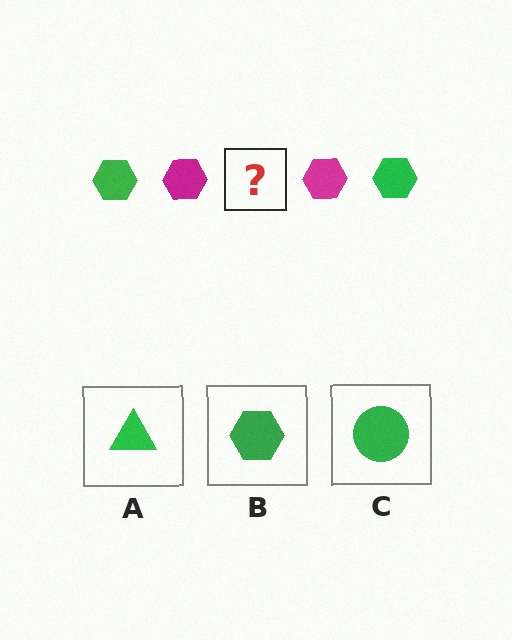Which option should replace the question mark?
Option B.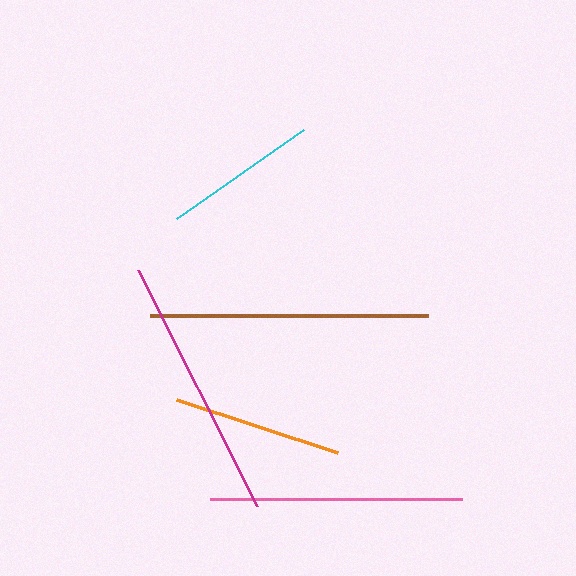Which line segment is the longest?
The brown line is the longest at approximately 278 pixels.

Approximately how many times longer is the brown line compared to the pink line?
The brown line is approximately 1.1 times the length of the pink line.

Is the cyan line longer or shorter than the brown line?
The brown line is longer than the cyan line.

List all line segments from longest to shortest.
From longest to shortest: brown, magenta, pink, orange, cyan.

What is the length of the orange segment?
The orange segment is approximately 169 pixels long.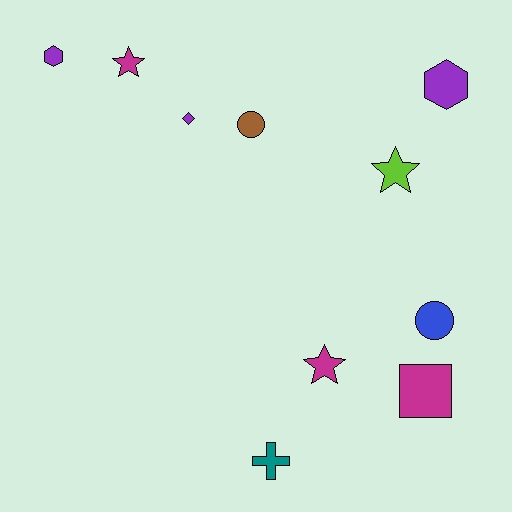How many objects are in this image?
There are 10 objects.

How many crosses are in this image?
There is 1 cross.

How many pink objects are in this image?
There are no pink objects.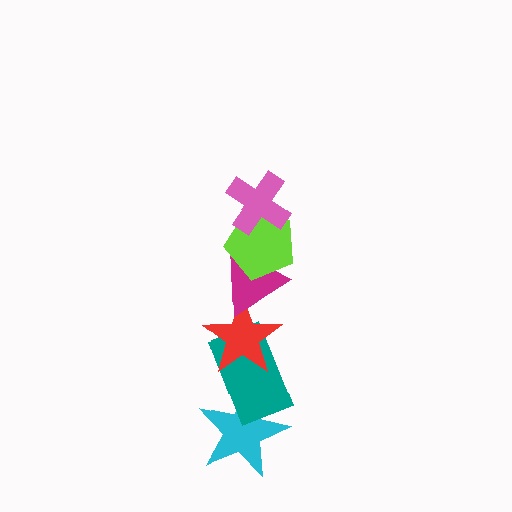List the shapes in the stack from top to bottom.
From top to bottom: the pink cross, the lime pentagon, the magenta triangle, the red star, the teal rectangle, the cyan star.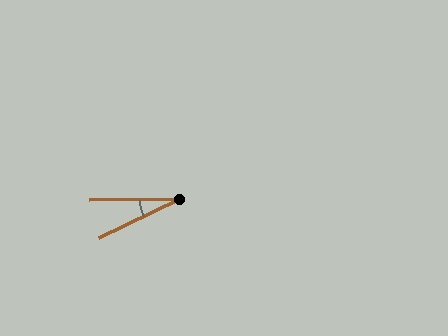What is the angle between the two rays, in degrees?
Approximately 25 degrees.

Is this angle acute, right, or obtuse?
It is acute.